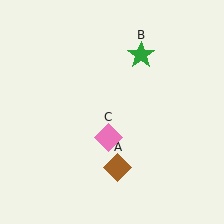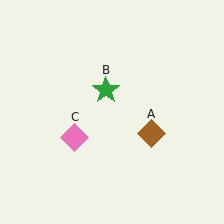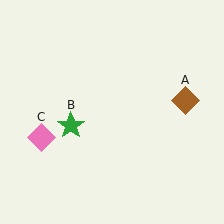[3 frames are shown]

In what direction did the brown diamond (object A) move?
The brown diamond (object A) moved up and to the right.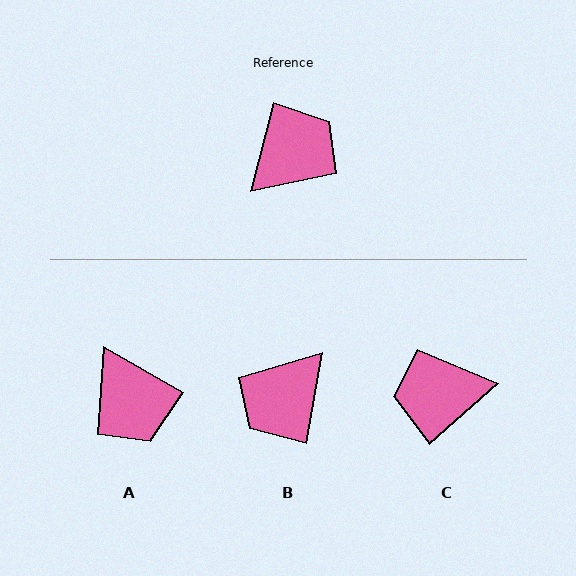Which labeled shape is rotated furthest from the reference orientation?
B, about 176 degrees away.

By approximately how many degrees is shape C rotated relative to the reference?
Approximately 146 degrees counter-clockwise.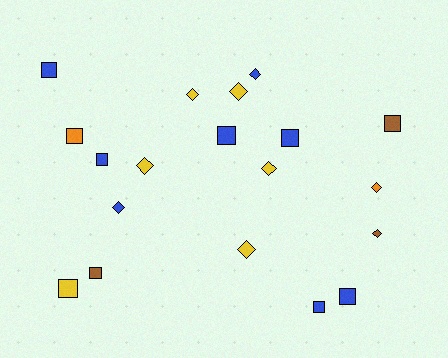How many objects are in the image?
There are 19 objects.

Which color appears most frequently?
Blue, with 8 objects.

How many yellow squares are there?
There is 1 yellow square.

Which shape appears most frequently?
Square, with 10 objects.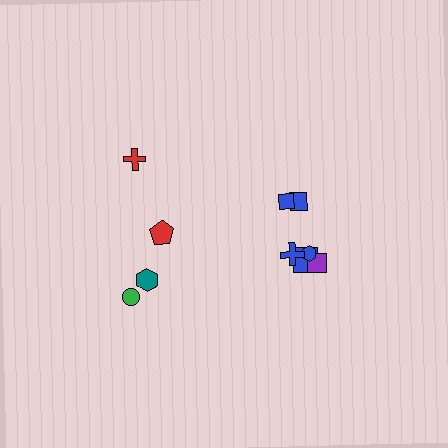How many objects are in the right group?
There are 6 objects.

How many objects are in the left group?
There are 4 objects.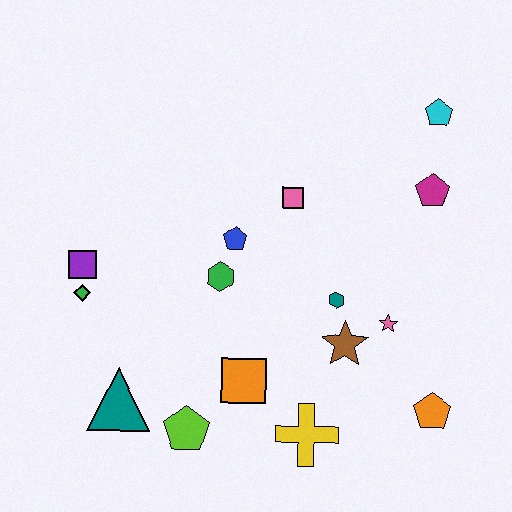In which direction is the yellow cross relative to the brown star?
The yellow cross is below the brown star.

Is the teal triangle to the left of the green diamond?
No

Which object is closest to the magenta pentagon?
The cyan pentagon is closest to the magenta pentagon.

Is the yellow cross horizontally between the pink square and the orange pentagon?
Yes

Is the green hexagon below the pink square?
Yes